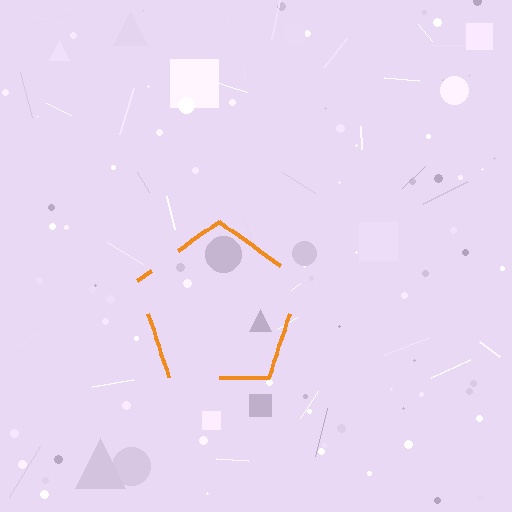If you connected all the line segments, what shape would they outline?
They would outline a pentagon.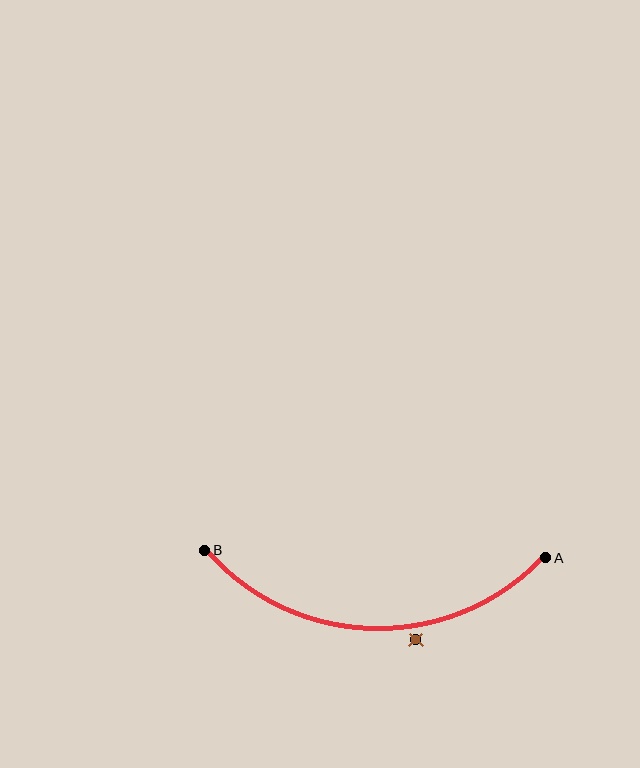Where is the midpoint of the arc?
The arc midpoint is the point on the curve farthest from the straight line joining A and B. It sits below that line.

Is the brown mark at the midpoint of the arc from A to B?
No — the brown mark does not lie on the arc at all. It sits slightly outside the curve.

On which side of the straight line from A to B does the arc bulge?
The arc bulges below the straight line connecting A and B.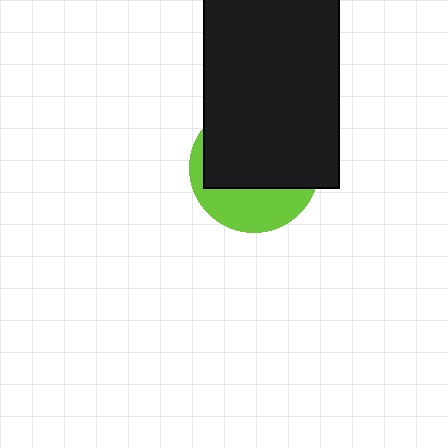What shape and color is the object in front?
The object in front is a black rectangle.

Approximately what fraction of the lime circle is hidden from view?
Roughly 66% of the lime circle is hidden behind the black rectangle.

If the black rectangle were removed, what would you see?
You would see the complete lime circle.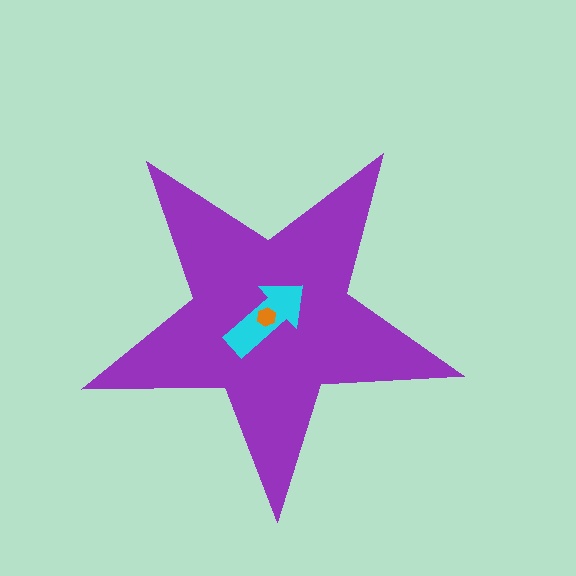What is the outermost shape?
The purple star.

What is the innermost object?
The orange hexagon.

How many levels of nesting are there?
3.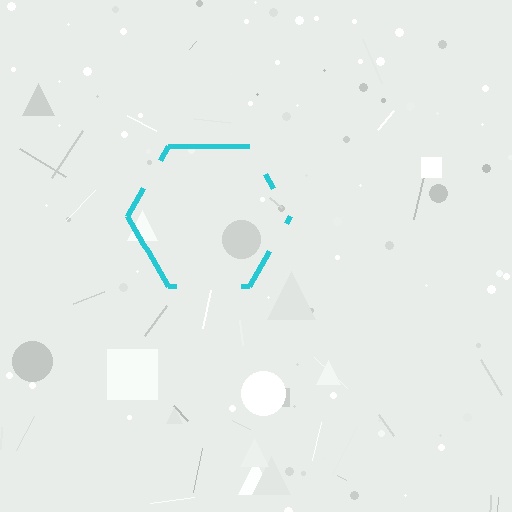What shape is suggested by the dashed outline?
The dashed outline suggests a hexagon.